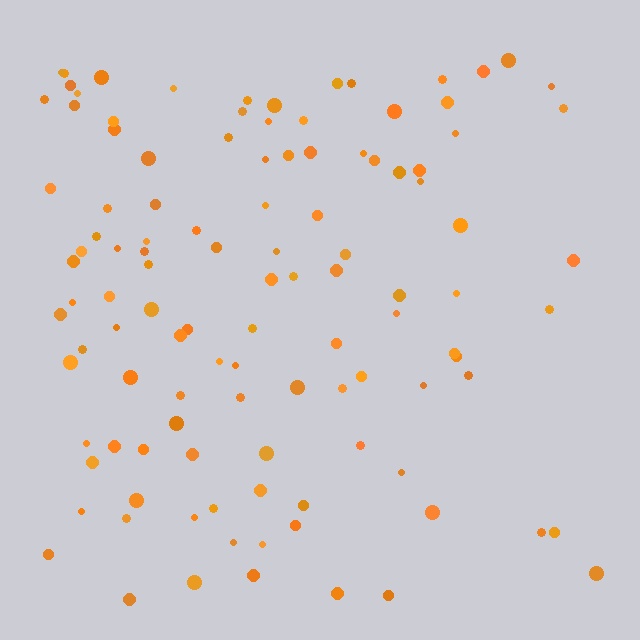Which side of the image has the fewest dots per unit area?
The right.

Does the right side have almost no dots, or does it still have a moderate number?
Still a moderate number, just noticeably fewer than the left.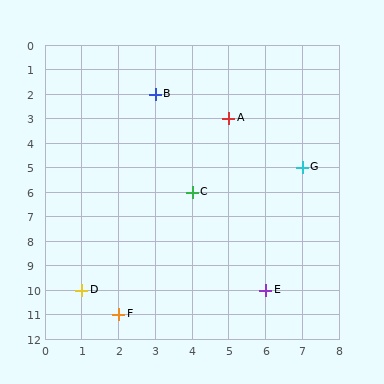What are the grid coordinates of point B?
Point B is at grid coordinates (3, 2).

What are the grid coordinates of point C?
Point C is at grid coordinates (4, 6).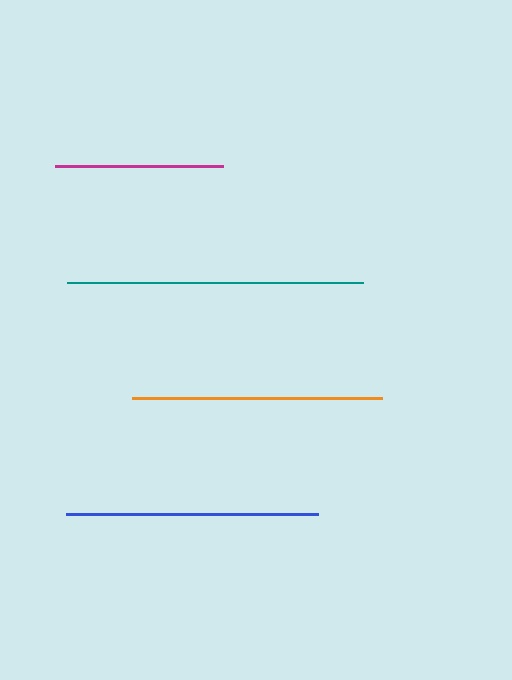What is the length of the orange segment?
The orange segment is approximately 250 pixels long.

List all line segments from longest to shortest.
From longest to shortest: teal, blue, orange, magenta.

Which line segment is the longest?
The teal line is the longest at approximately 296 pixels.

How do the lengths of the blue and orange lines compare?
The blue and orange lines are approximately the same length.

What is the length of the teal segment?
The teal segment is approximately 296 pixels long.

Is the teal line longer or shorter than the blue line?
The teal line is longer than the blue line.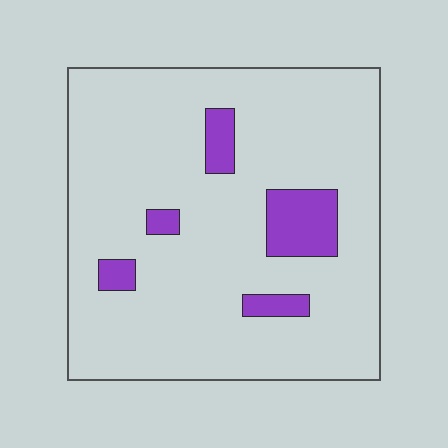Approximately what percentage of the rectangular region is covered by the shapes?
Approximately 10%.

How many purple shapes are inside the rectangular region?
5.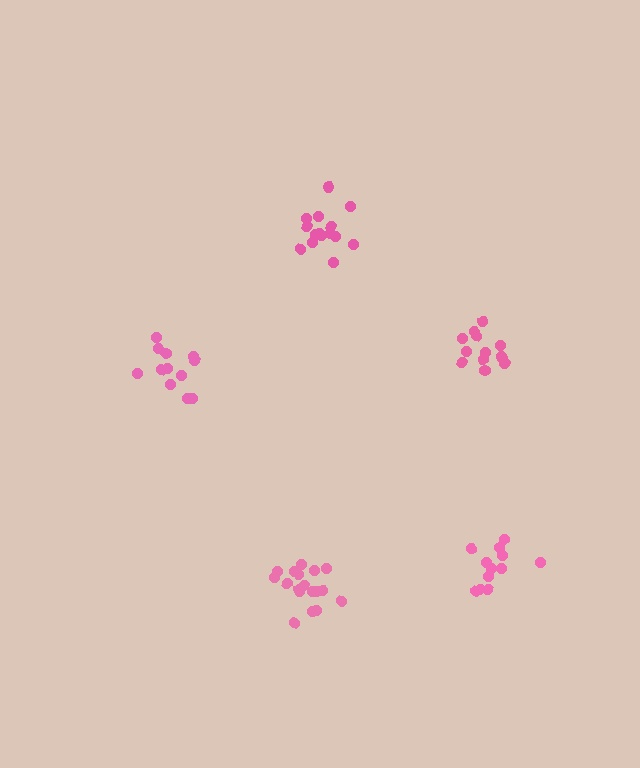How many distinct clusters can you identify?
There are 5 distinct clusters.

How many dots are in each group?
Group 1: 12 dots, Group 2: 13 dots, Group 3: 15 dots, Group 4: 12 dots, Group 5: 18 dots (70 total).